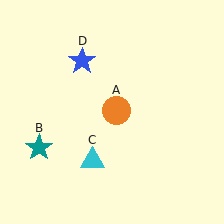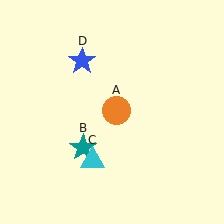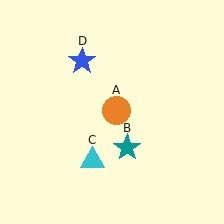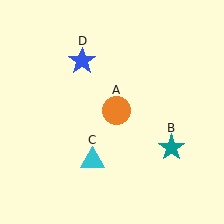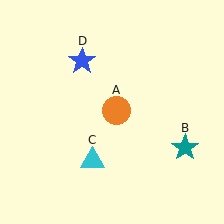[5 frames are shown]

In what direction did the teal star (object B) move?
The teal star (object B) moved right.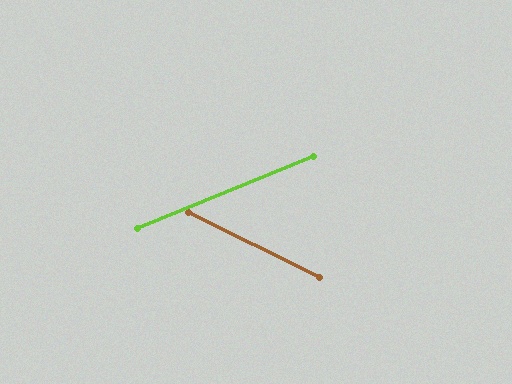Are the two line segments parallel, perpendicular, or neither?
Neither parallel nor perpendicular — they differ by about 49°.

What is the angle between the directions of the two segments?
Approximately 49 degrees.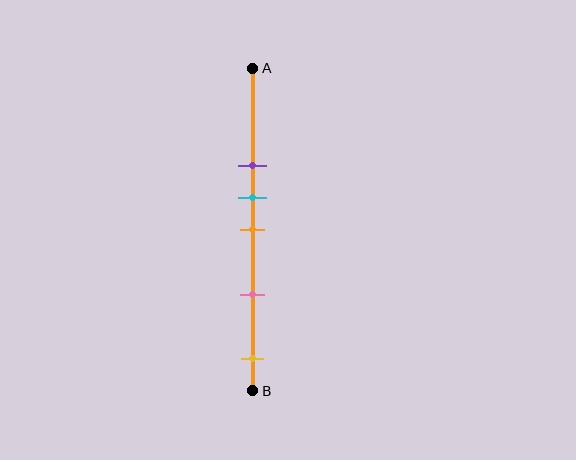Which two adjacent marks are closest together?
The cyan and orange marks are the closest adjacent pair.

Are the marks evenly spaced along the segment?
No, the marks are not evenly spaced.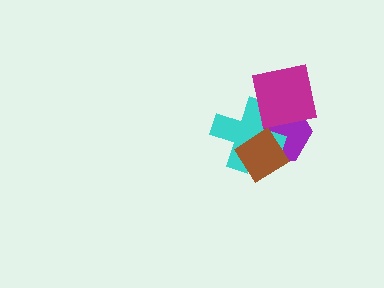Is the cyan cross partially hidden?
Yes, it is partially covered by another shape.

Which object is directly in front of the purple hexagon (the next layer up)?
The cyan cross is directly in front of the purple hexagon.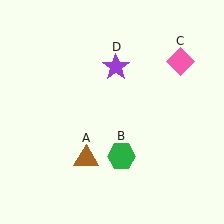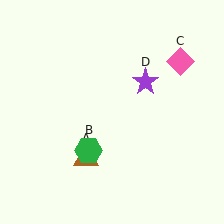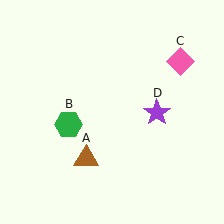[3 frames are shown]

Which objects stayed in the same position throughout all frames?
Brown triangle (object A) and pink diamond (object C) remained stationary.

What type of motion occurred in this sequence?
The green hexagon (object B), purple star (object D) rotated clockwise around the center of the scene.